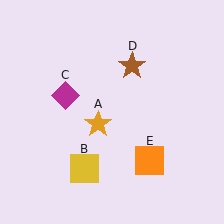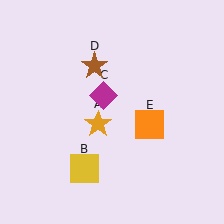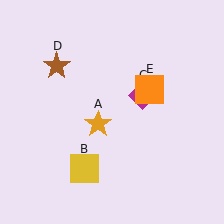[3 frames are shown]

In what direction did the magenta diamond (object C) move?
The magenta diamond (object C) moved right.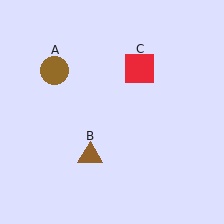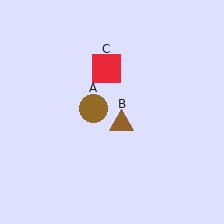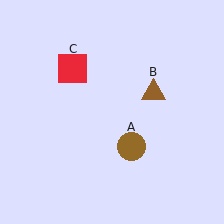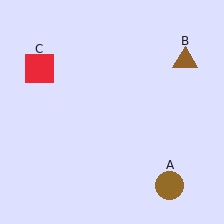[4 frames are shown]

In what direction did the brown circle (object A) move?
The brown circle (object A) moved down and to the right.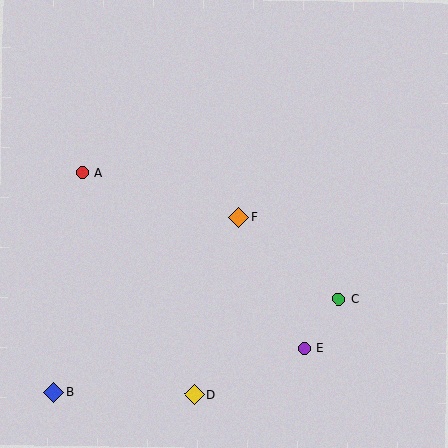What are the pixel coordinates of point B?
Point B is at (53, 392).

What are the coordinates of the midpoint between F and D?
The midpoint between F and D is at (216, 306).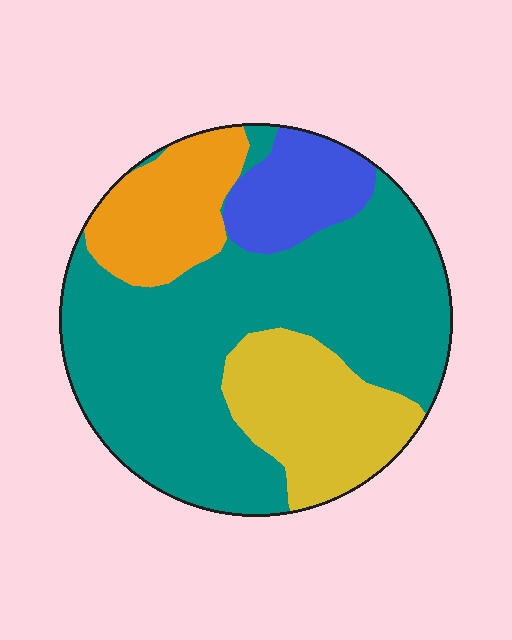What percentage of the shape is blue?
Blue covers about 10% of the shape.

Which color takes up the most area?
Teal, at roughly 55%.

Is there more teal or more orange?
Teal.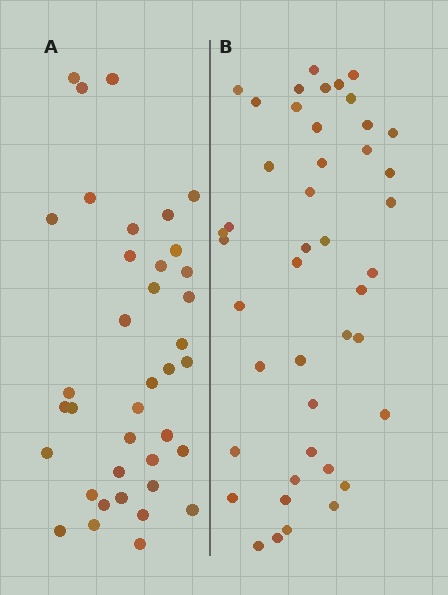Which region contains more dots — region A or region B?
Region B (the right region) has more dots.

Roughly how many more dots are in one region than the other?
Region B has about 6 more dots than region A.